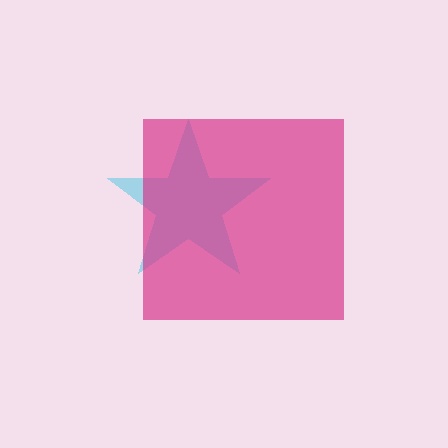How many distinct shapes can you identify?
There are 2 distinct shapes: a cyan star, a magenta square.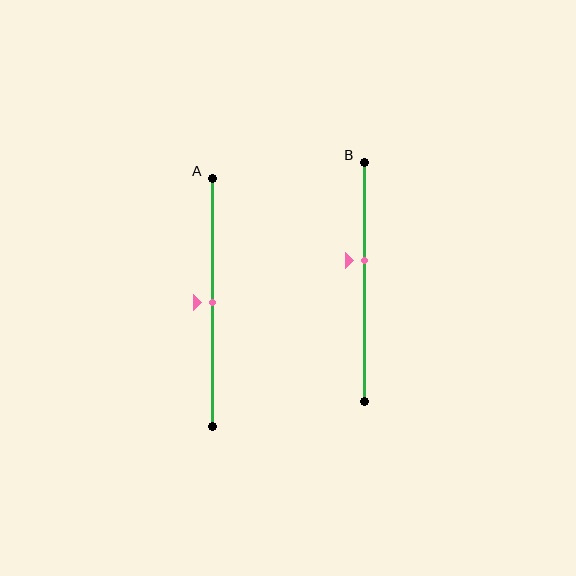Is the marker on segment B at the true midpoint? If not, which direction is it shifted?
No, the marker on segment B is shifted upward by about 9% of the segment length.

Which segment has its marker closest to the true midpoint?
Segment A has its marker closest to the true midpoint.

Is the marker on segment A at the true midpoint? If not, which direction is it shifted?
Yes, the marker on segment A is at the true midpoint.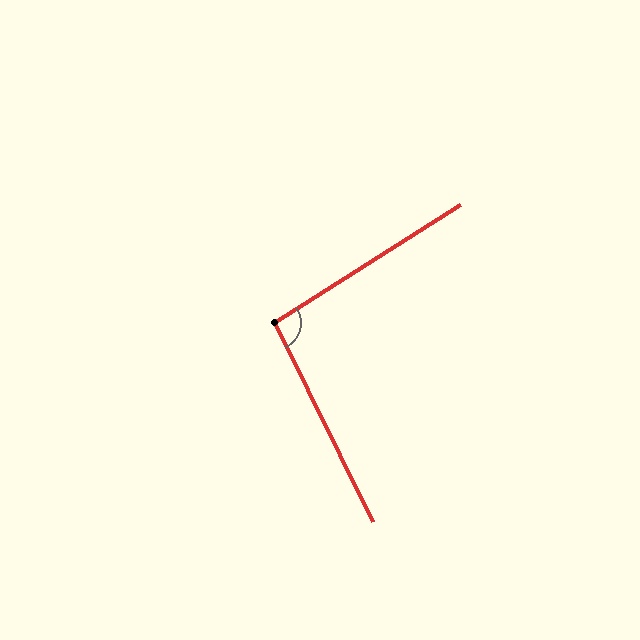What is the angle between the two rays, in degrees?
Approximately 96 degrees.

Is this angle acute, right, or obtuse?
It is obtuse.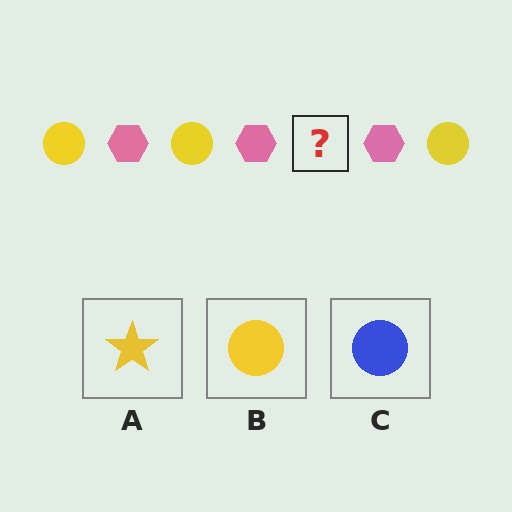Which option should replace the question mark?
Option B.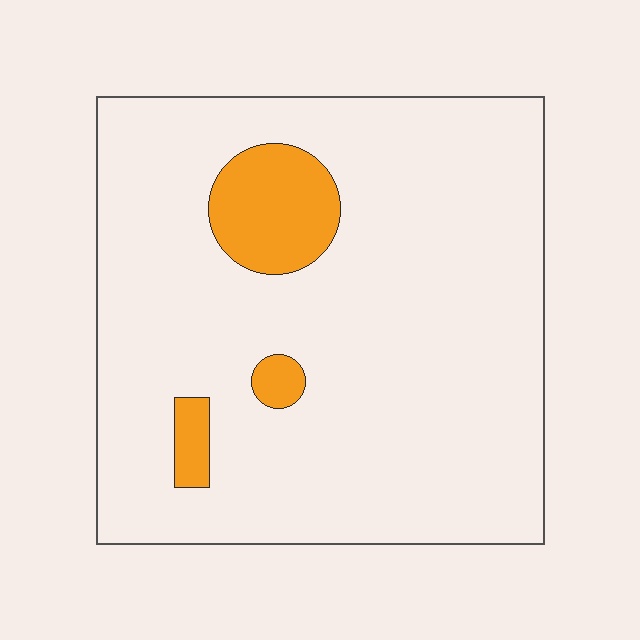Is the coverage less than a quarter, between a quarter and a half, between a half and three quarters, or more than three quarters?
Less than a quarter.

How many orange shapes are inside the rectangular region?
3.